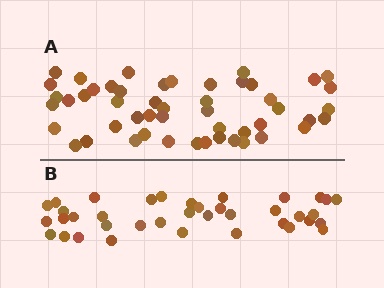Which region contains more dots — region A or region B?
Region A (the top region) has more dots.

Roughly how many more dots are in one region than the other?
Region A has roughly 12 or so more dots than region B.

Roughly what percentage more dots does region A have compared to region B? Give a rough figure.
About 30% more.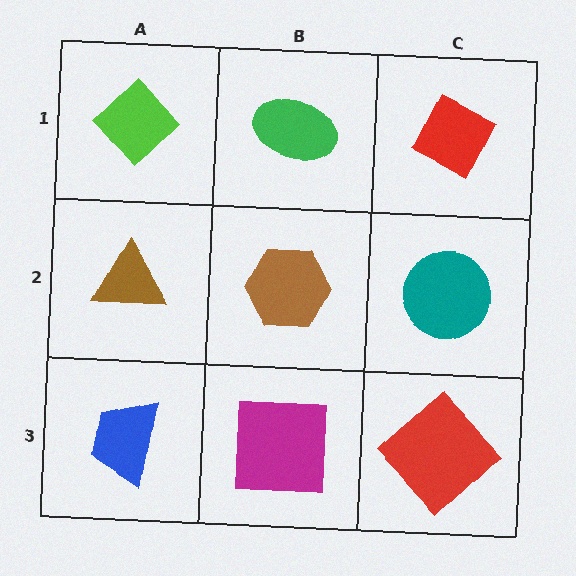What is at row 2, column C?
A teal circle.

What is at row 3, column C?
A red diamond.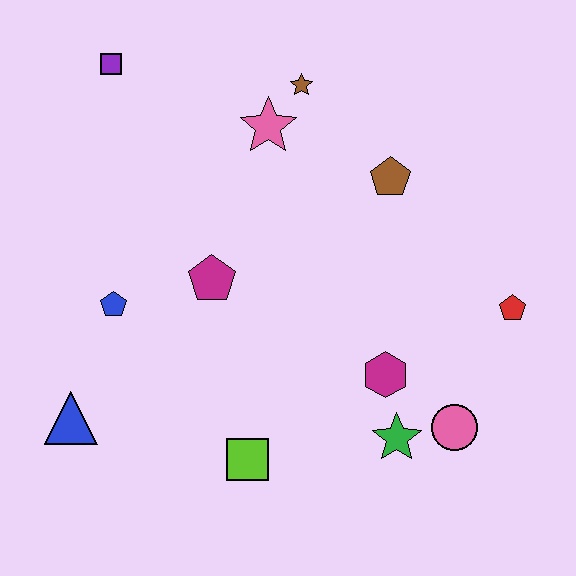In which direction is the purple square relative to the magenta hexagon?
The purple square is above the magenta hexagon.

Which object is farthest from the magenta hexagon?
The purple square is farthest from the magenta hexagon.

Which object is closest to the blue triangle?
The blue pentagon is closest to the blue triangle.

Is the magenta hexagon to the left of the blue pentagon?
No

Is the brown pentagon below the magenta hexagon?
No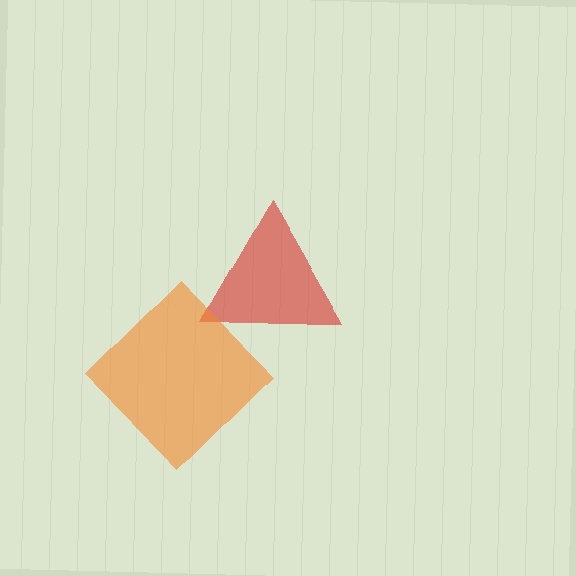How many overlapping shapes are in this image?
There are 2 overlapping shapes in the image.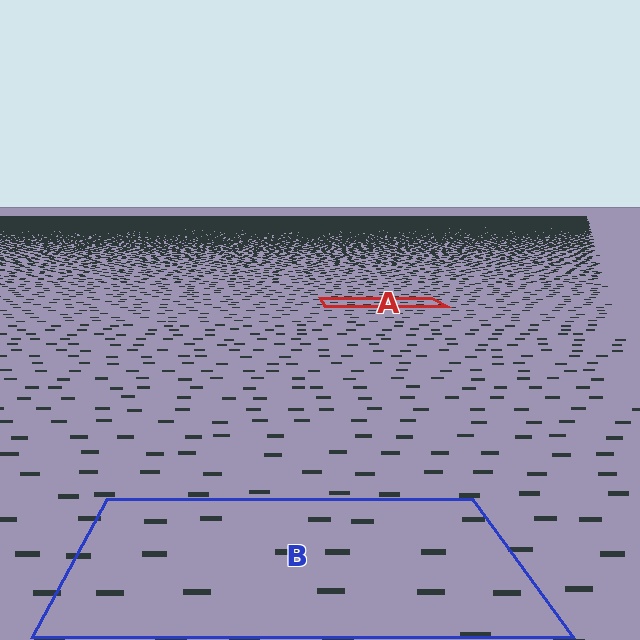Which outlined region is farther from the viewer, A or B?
Region A is farther from the viewer — the texture elements inside it appear smaller and more densely packed.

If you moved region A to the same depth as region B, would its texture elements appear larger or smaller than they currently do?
They would appear larger. At a closer depth, the same texture elements are projected at a bigger on-screen size.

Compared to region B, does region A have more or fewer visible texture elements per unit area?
Region A has more texture elements per unit area — they are packed more densely because it is farther away.